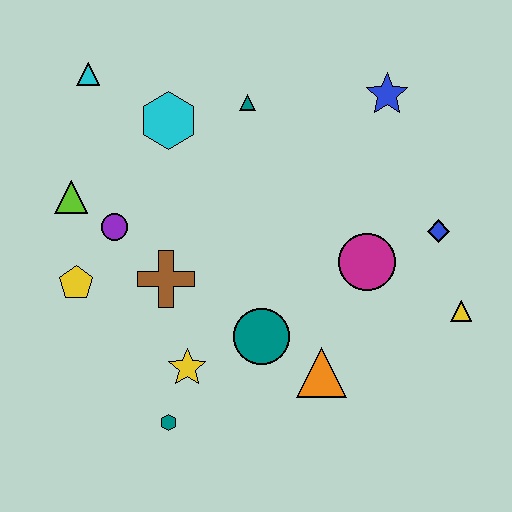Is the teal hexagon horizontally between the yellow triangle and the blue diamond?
No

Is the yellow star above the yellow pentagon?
No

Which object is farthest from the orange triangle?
The cyan triangle is farthest from the orange triangle.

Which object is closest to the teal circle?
The orange triangle is closest to the teal circle.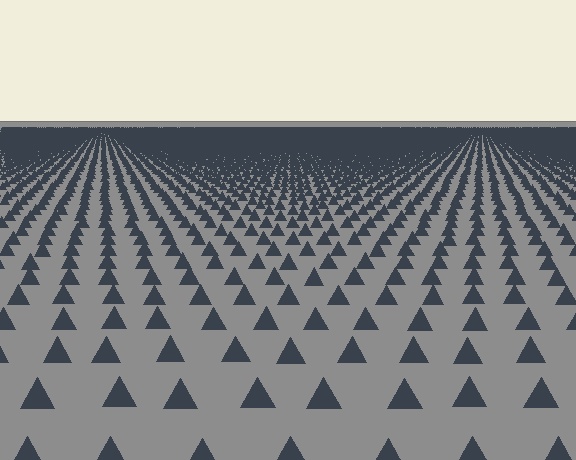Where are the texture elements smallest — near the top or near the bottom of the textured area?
Near the top.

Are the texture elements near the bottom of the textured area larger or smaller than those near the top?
Larger. Near the bottom, elements are closer to the viewer and appear at a bigger on-screen size.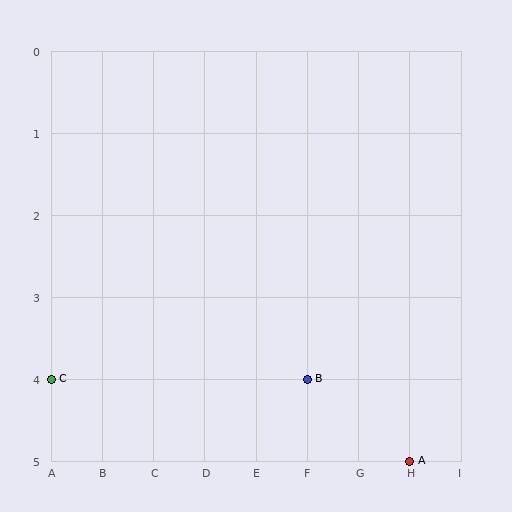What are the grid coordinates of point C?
Point C is at grid coordinates (A, 4).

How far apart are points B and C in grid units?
Points B and C are 5 columns apart.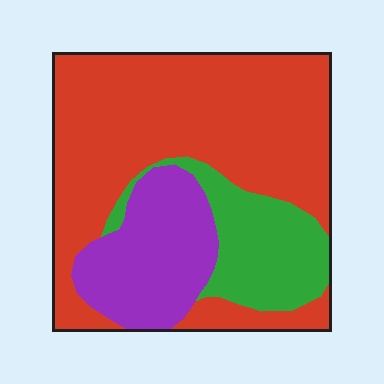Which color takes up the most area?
Red, at roughly 60%.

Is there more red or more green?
Red.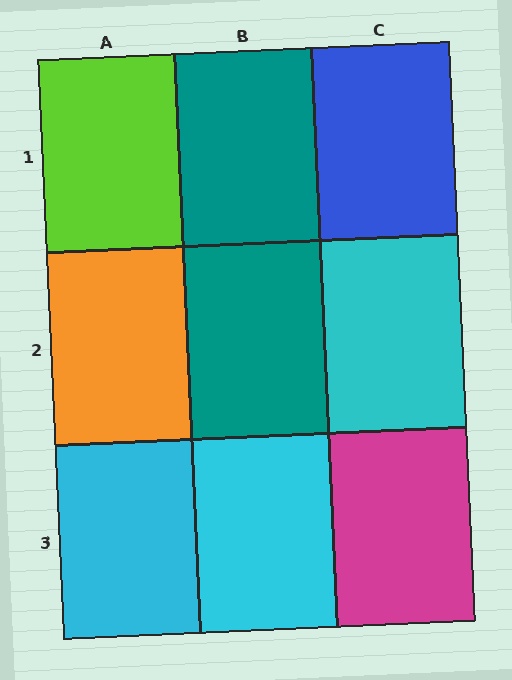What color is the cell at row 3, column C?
Magenta.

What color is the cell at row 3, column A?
Cyan.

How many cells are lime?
1 cell is lime.